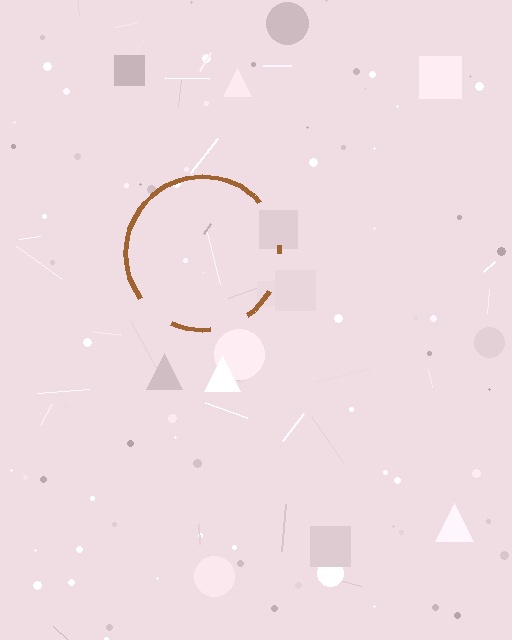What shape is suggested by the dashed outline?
The dashed outline suggests a circle.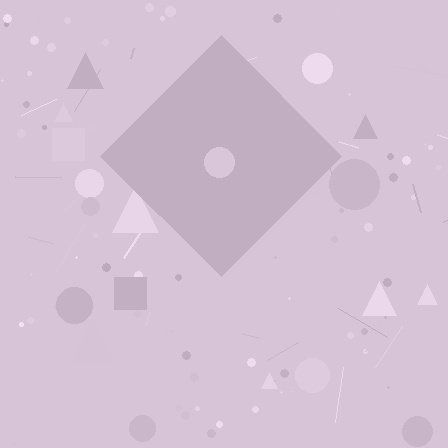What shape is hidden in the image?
A diamond is hidden in the image.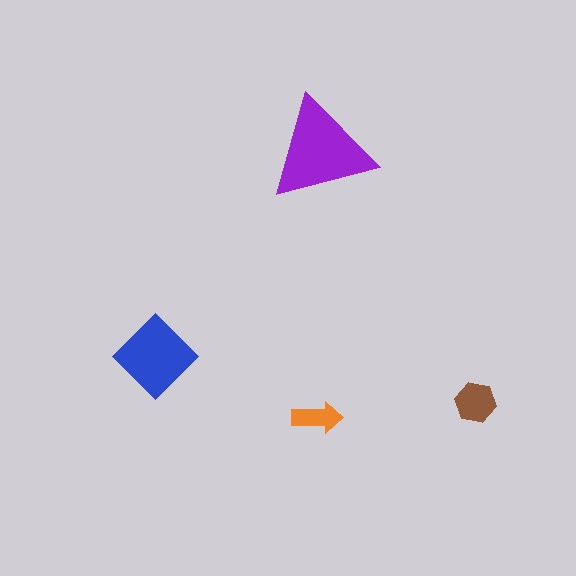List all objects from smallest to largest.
The orange arrow, the brown hexagon, the blue diamond, the purple triangle.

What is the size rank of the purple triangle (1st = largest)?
1st.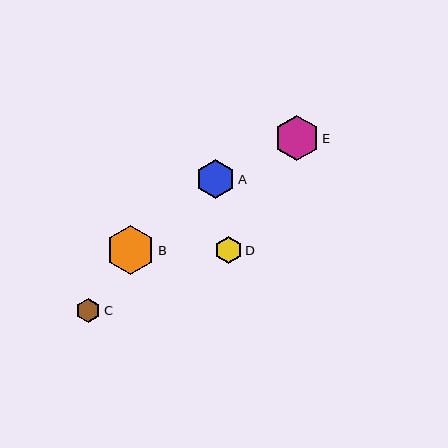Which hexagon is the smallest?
Hexagon C is the smallest with a size of approximately 24 pixels.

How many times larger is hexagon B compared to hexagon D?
Hexagon B is approximately 1.8 times the size of hexagon D.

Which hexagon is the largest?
Hexagon B is the largest with a size of approximately 49 pixels.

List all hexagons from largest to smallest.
From largest to smallest: B, E, A, D, C.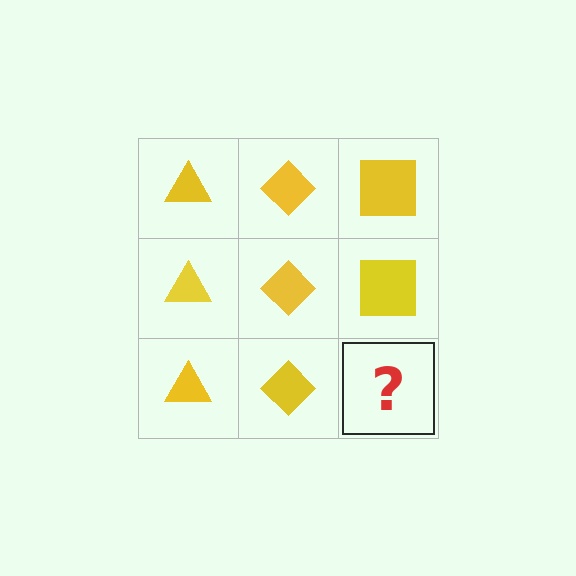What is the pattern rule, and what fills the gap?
The rule is that each column has a consistent shape. The gap should be filled with a yellow square.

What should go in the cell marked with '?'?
The missing cell should contain a yellow square.